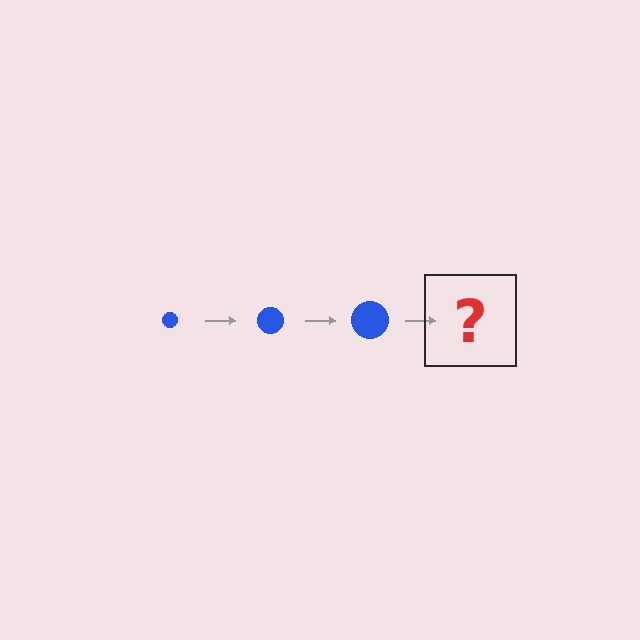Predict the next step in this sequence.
The next step is a blue circle, larger than the previous one.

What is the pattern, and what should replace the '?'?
The pattern is that the circle gets progressively larger each step. The '?' should be a blue circle, larger than the previous one.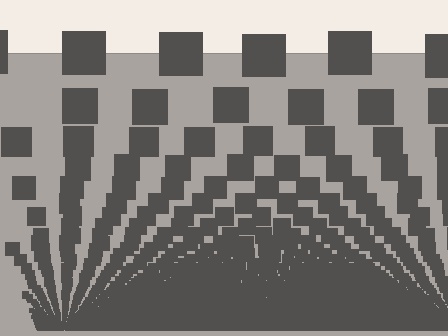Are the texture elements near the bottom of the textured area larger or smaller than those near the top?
Smaller. The gradient is inverted — elements near the bottom are smaller and denser.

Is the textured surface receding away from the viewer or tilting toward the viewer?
The surface appears to tilt toward the viewer. Texture elements get larger and sparser toward the top.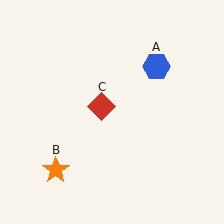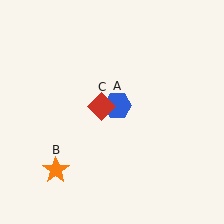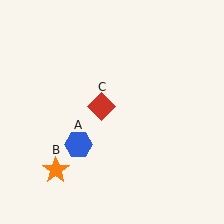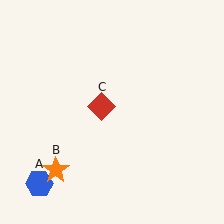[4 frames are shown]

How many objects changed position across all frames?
1 object changed position: blue hexagon (object A).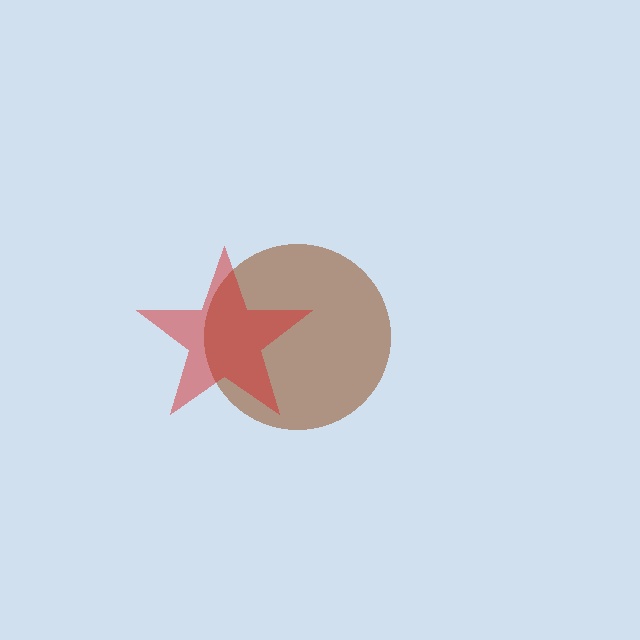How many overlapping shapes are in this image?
There are 2 overlapping shapes in the image.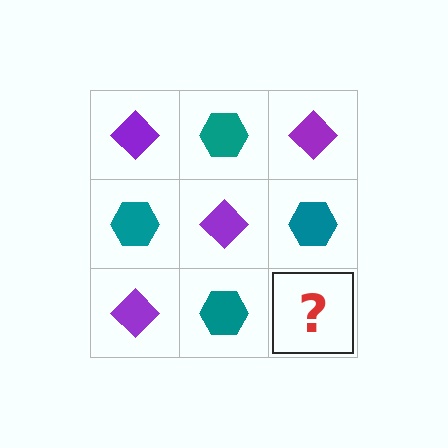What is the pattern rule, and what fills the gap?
The rule is that it alternates purple diamond and teal hexagon in a checkerboard pattern. The gap should be filled with a purple diamond.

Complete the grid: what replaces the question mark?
The question mark should be replaced with a purple diamond.